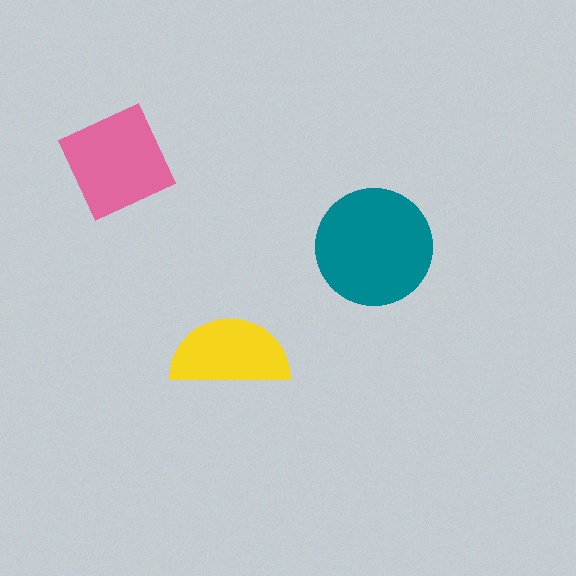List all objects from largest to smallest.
The teal circle, the pink square, the yellow semicircle.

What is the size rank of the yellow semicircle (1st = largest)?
3rd.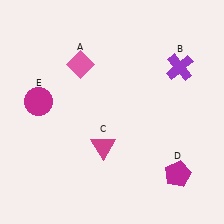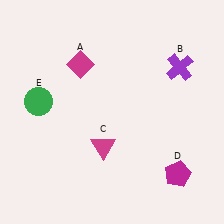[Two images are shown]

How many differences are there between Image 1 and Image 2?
There are 2 differences between the two images.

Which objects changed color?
A changed from pink to magenta. E changed from magenta to green.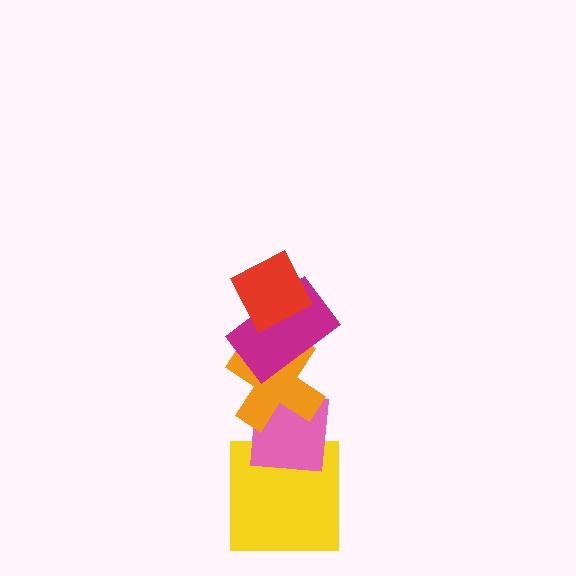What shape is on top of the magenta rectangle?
The red diamond is on top of the magenta rectangle.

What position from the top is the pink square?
The pink square is 4th from the top.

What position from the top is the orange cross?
The orange cross is 3rd from the top.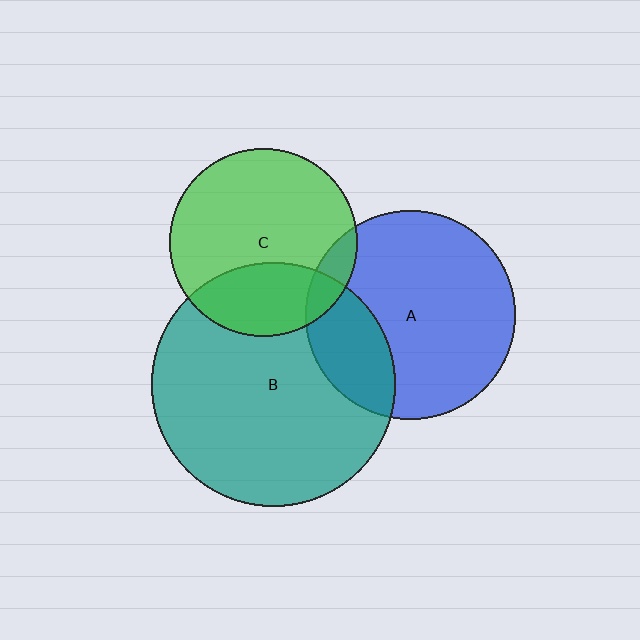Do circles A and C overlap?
Yes.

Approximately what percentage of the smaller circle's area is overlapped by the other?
Approximately 10%.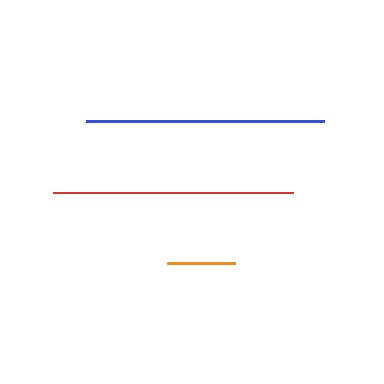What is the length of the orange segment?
The orange segment is approximately 69 pixels long.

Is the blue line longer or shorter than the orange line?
The blue line is longer than the orange line.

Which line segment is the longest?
The red line is the longest at approximately 239 pixels.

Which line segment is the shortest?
The orange line is the shortest at approximately 69 pixels.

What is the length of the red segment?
The red segment is approximately 239 pixels long.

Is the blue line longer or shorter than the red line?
The red line is longer than the blue line.